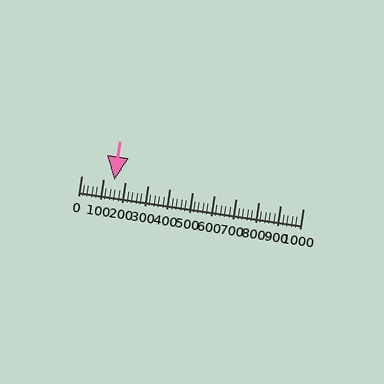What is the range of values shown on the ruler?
The ruler shows values from 0 to 1000.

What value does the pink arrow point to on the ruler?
The pink arrow points to approximately 150.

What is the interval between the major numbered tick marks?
The major tick marks are spaced 100 units apart.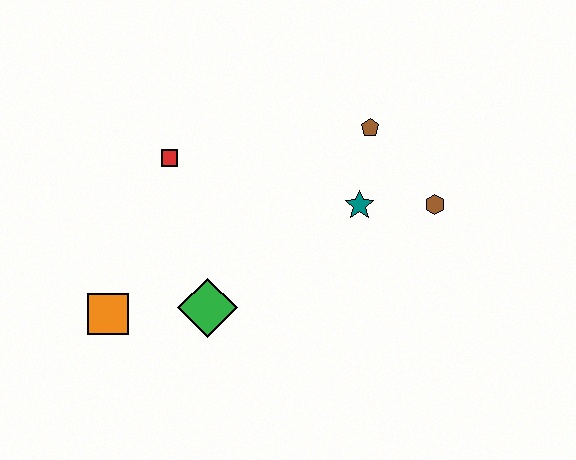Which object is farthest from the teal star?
The orange square is farthest from the teal star.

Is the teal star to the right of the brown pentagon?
No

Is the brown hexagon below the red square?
Yes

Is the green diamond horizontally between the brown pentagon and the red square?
Yes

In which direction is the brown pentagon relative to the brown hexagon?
The brown pentagon is above the brown hexagon.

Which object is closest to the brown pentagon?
The teal star is closest to the brown pentagon.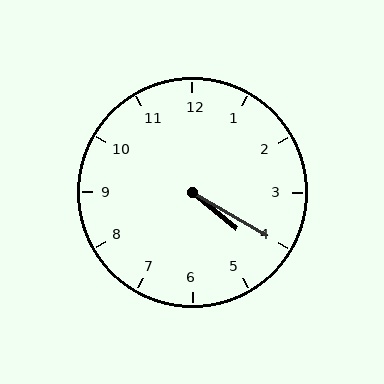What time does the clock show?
4:20.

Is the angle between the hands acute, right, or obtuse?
It is acute.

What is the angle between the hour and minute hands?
Approximately 10 degrees.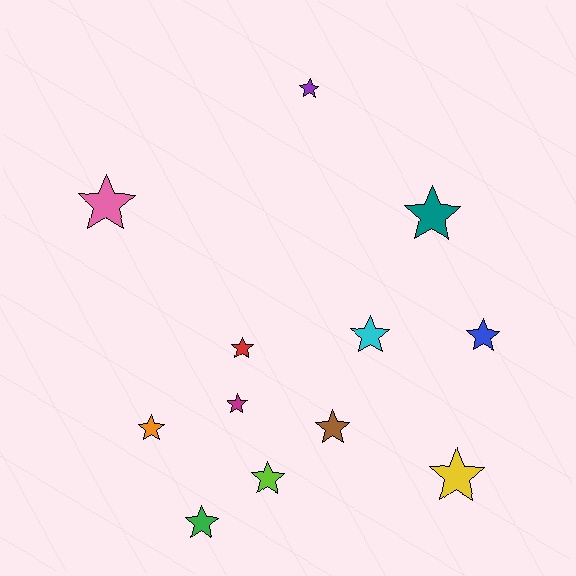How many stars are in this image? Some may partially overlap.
There are 12 stars.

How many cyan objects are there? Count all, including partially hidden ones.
There is 1 cyan object.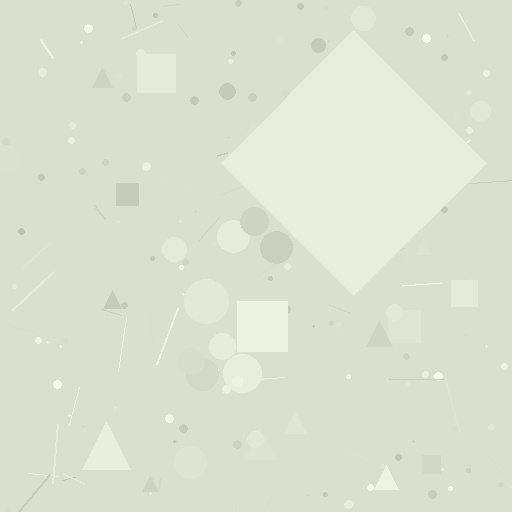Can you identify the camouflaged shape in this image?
The camouflaged shape is a diamond.